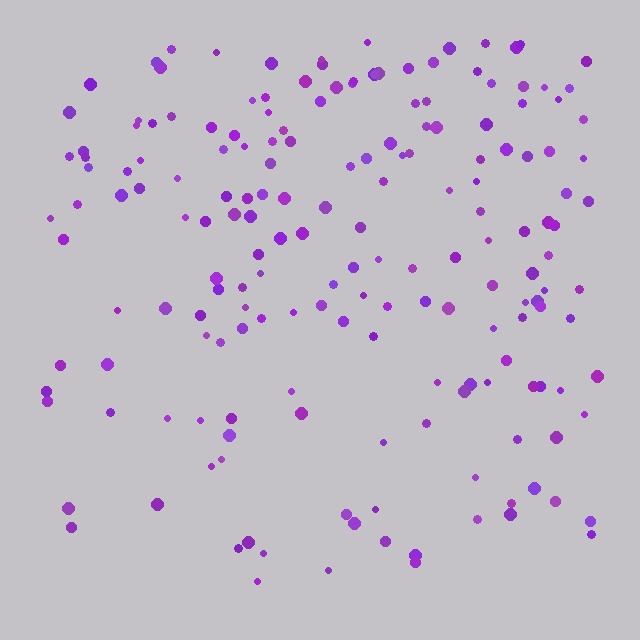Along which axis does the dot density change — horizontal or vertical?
Vertical.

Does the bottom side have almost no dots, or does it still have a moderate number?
Still a moderate number, just noticeably fewer than the top.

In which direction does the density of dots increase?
From bottom to top, with the top side densest.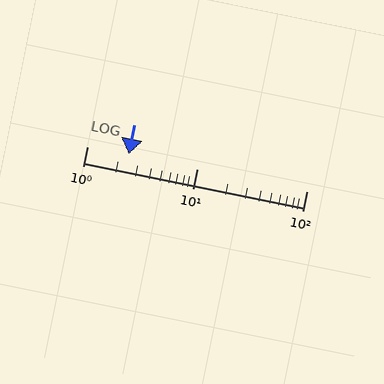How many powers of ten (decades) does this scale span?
The scale spans 2 decades, from 1 to 100.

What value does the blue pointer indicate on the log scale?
The pointer indicates approximately 2.4.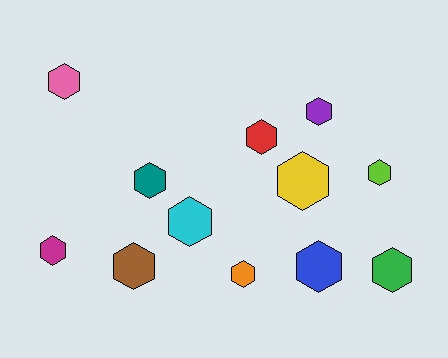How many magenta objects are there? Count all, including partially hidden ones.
There is 1 magenta object.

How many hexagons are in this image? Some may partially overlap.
There are 12 hexagons.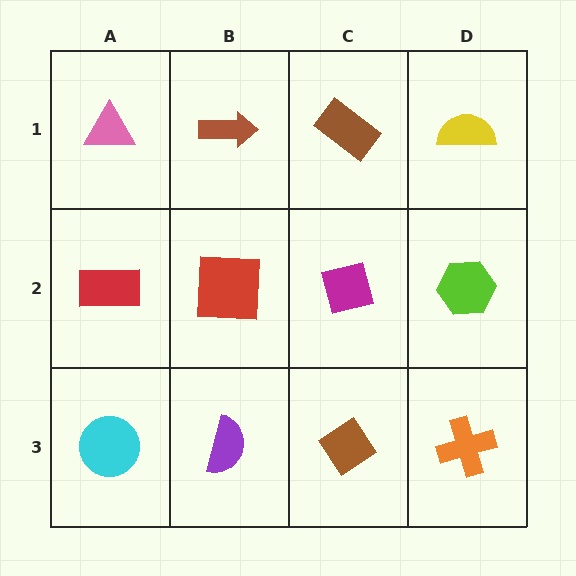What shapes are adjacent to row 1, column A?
A red rectangle (row 2, column A), a brown arrow (row 1, column B).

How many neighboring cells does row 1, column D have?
2.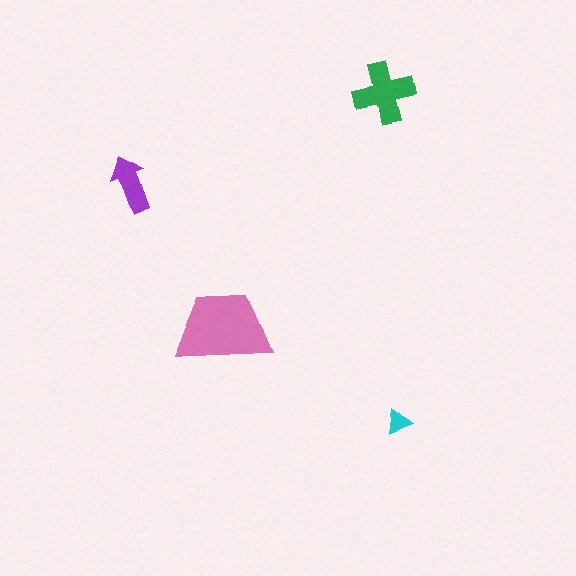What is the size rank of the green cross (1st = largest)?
2nd.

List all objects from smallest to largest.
The cyan triangle, the purple arrow, the green cross, the pink trapezoid.